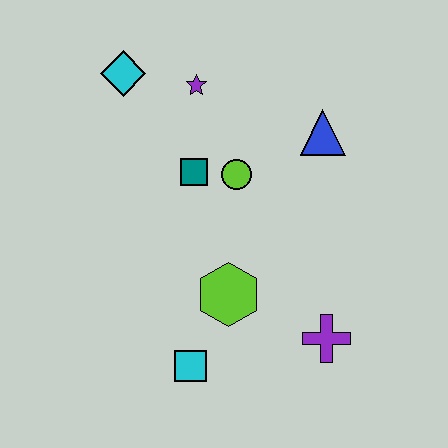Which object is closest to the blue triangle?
The lime circle is closest to the blue triangle.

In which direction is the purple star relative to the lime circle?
The purple star is above the lime circle.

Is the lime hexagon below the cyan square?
No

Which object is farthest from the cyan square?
The cyan diamond is farthest from the cyan square.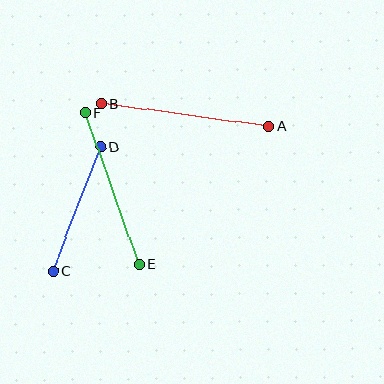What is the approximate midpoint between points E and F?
The midpoint is at approximately (112, 189) pixels.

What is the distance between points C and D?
The distance is approximately 133 pixels.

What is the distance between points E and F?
The distance is approximately 161 pixels.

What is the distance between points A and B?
The distance is approximately 169 pixels.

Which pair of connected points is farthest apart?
Points A and B are farthest apart.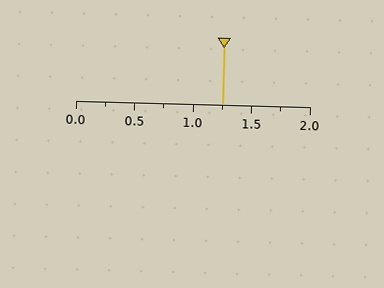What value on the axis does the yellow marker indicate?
The marker indicates approximately 1.25.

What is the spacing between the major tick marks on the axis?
The major ticks are spaced 0.5 apart.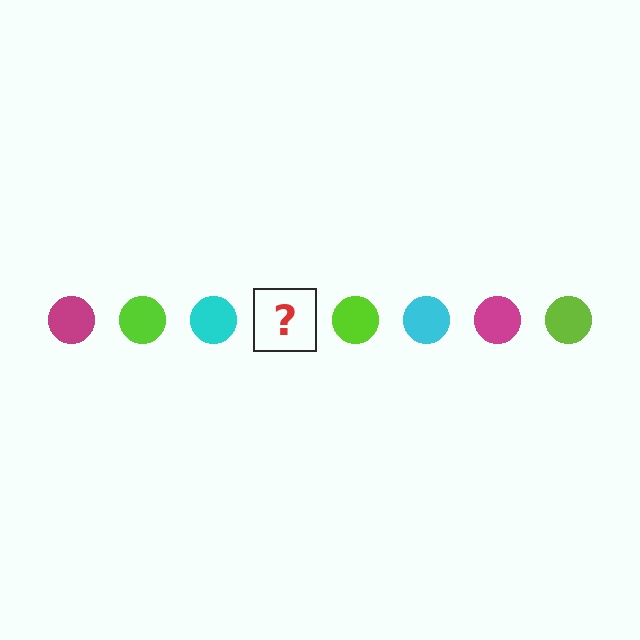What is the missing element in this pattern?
The missing element is a magenta circle.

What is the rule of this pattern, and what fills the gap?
The rule is that the pattern cycles through magenta, lime, cyan circles. The gap should be filled with a magenta circle.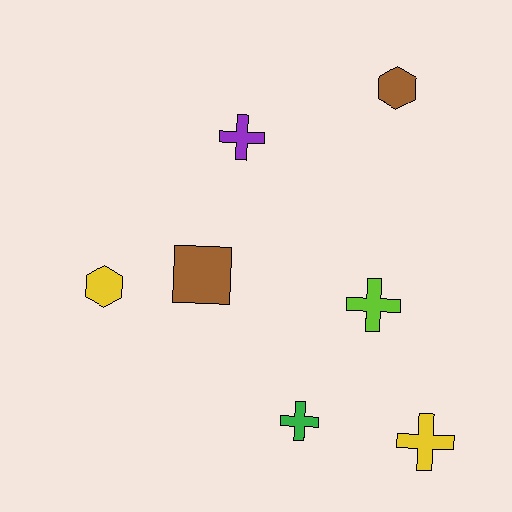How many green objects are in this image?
There is 1 green object.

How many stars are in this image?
There are no stars.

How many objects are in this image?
There are 7 objects.